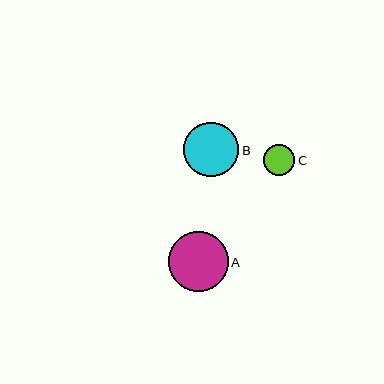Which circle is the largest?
Circle A is the largest with a size of approximately 60 pixels.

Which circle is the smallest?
Circle C is the smallest with a size of approximately 31 pixels.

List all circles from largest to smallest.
From largest to smallest: A, B, C.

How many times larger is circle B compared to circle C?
Circle B is approximately 1.8 times the size of circle C.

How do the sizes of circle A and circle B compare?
Circle A and circle B are approximately the same size.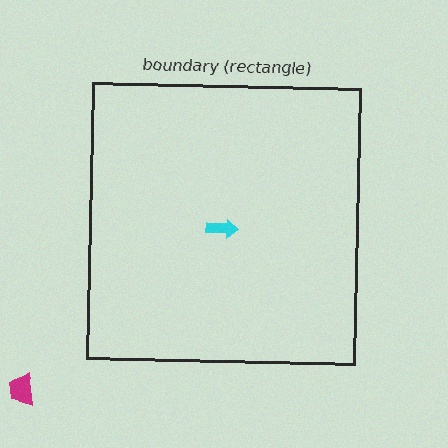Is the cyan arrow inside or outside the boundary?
Inside.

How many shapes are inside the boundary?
1 inside, 1 outside.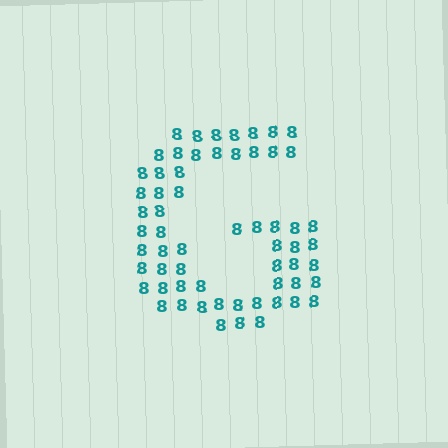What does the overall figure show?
The overall figure shows the letter G.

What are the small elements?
The small elements are digit 8's.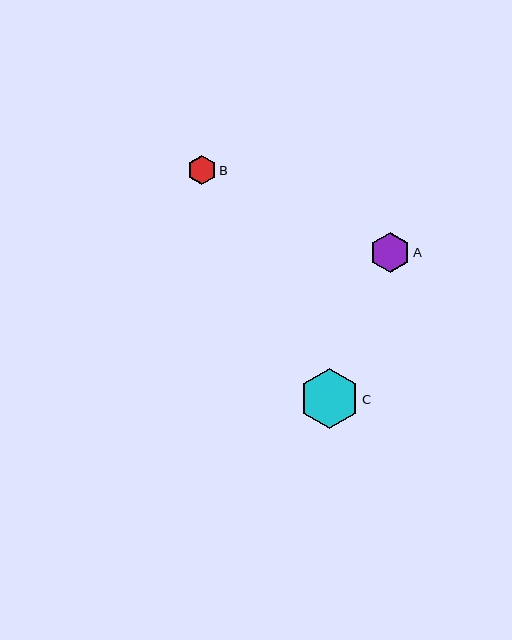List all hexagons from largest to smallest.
From largest to smallest: C, A, B.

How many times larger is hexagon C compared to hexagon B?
Hexagon C is approximately 2.1 times the size of hexagon B.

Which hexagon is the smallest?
Hexagon B is the smallest with a size of approximately 29 pixels.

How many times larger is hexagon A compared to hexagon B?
Hexagon A is approximately 1.4 times the size of hexagon B.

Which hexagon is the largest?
Hexagon C is the largest with a size of approximately 60 pixels.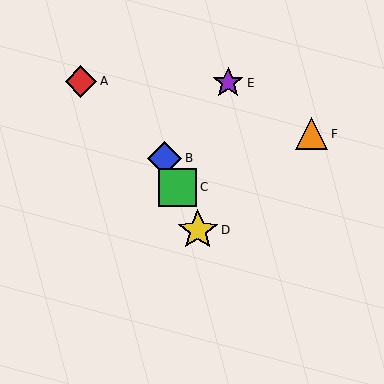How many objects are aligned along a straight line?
3 objects (B, C, D) are aligned along a straight line.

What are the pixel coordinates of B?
Object B is at (165, 158).